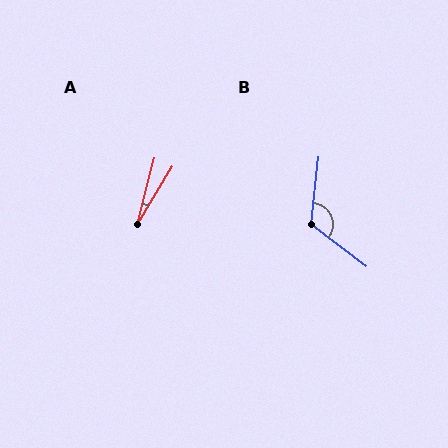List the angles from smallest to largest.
A (16°), B (121°).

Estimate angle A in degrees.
Approximately 16 degrees.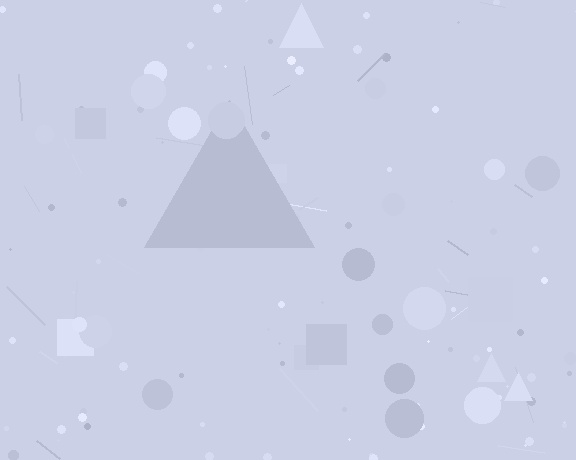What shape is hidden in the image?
A triangle is hidden in the image.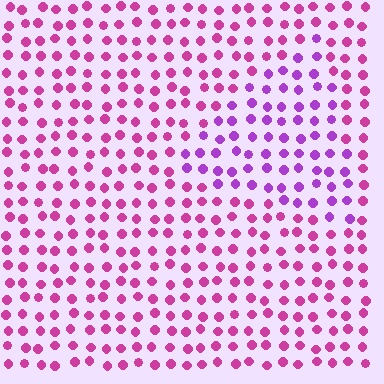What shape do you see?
I see a triangle.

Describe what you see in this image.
The image is filled with small magenta elements in a uniform arrangement. A triangle-shaped region is visible where the elements are tinted to a slightly different hue, forming a subtle color boundary.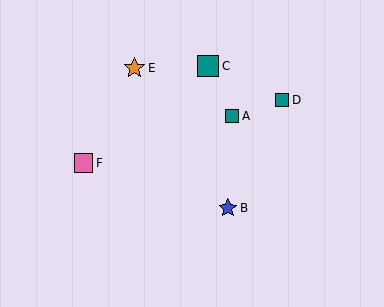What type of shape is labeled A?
Shape A is a teal square.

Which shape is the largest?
The teal square (labeled C) is the largest.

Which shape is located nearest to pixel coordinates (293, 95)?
The teal square (labeled D) at (282, 100) is nearest to that location.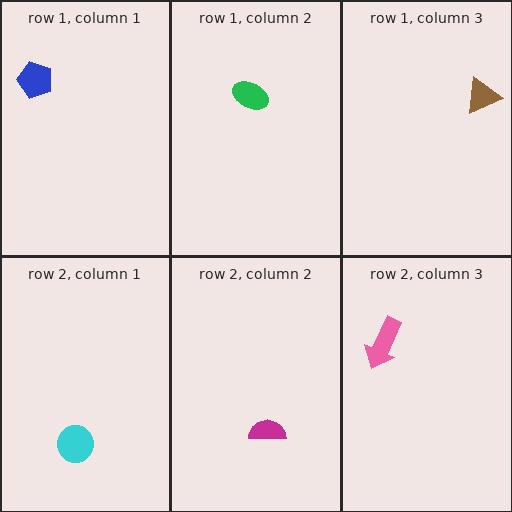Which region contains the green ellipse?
The row 1, column 2 region.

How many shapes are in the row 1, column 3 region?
1.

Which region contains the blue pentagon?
The row 1, column 1 region.